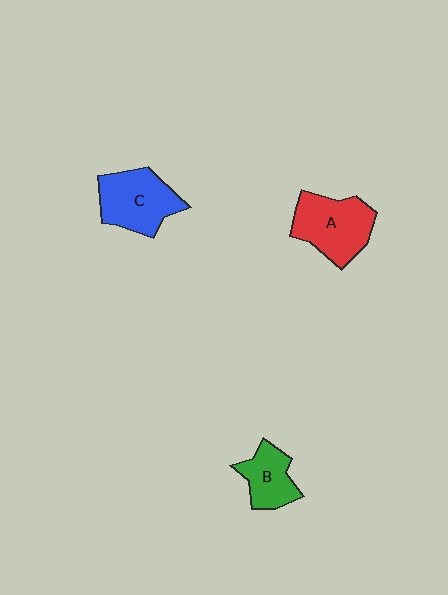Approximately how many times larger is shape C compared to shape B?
Approximately 1.5 times.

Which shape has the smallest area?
Shape B (green).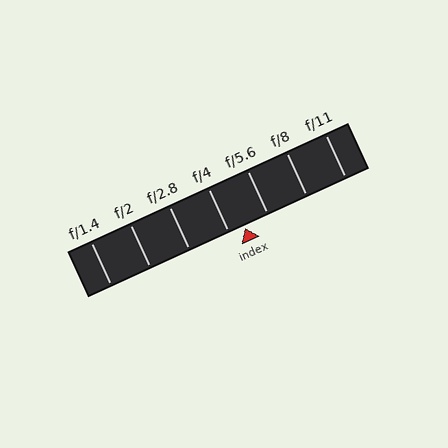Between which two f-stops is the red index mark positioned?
The index mark is between f/4 and f/5.6.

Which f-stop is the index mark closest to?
The index mark is closest to f/4.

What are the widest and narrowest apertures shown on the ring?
The widest aperture shown is f/1.4 and the narrowest is f/11.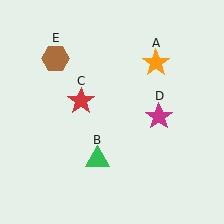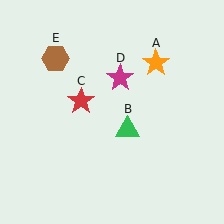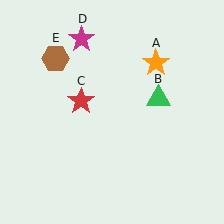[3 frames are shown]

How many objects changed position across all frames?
2 objects changed position: green triangle (object B), magenta star (object D).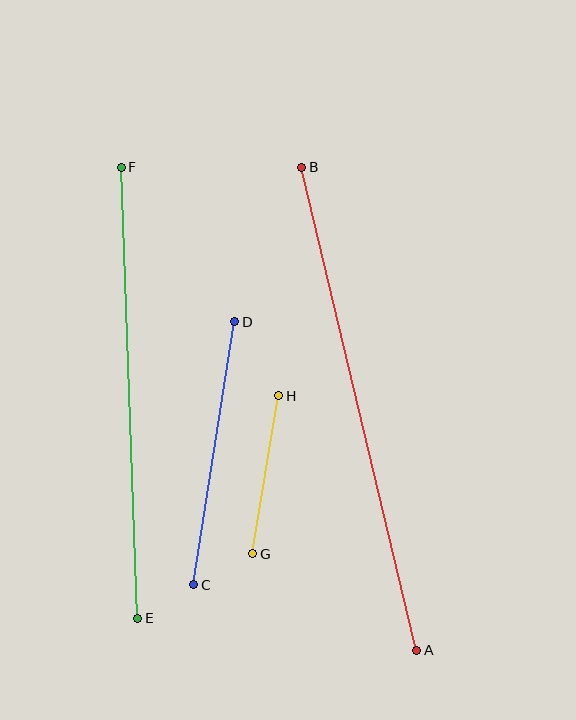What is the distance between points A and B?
The distance is approximately 496 pixels.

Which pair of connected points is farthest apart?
Points A and B are farthest apart.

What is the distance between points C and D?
The distance is approximately 266 pixels.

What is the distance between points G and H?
The distance is approximately 161 pixels.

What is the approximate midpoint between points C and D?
The midpoint is at approximately (214, 453) pixels.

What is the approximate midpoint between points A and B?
The midpoint is at approximately (359, 409) pixels.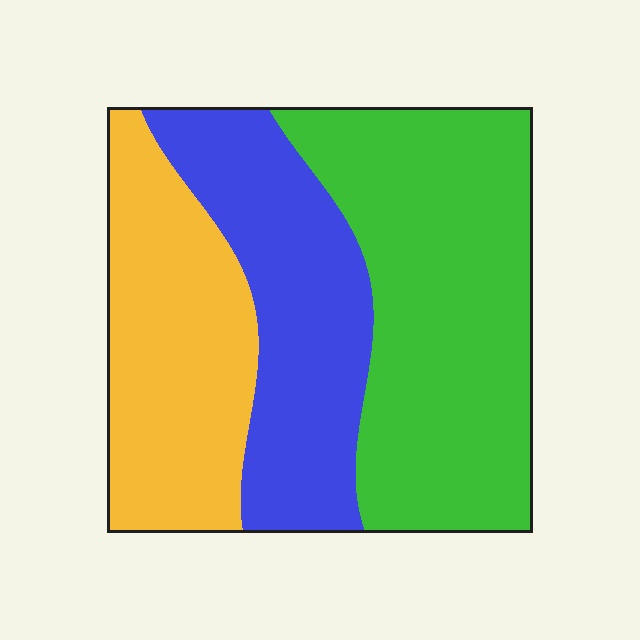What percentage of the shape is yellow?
Yellow covers roughly 30% of the shape.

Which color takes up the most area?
Green, at roughly 45%.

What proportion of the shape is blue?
Blue takes up between a quarter and a half of the shape.